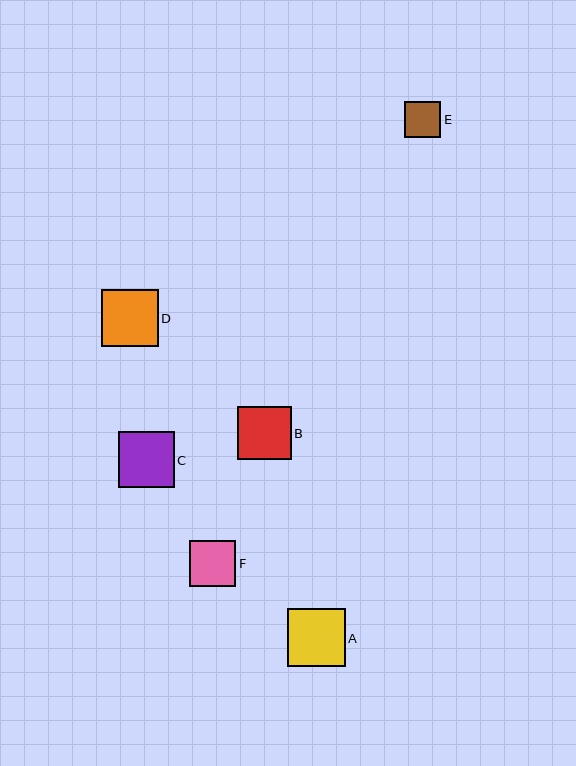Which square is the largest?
Square A is the largest with a size of approximately 58 pixels.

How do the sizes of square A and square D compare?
Square A and square D are approximately the same size.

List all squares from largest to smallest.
From largest to smallest: A, D, C, B, F, E.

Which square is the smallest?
Square E is the smallest with a size of approximately 36 pixels.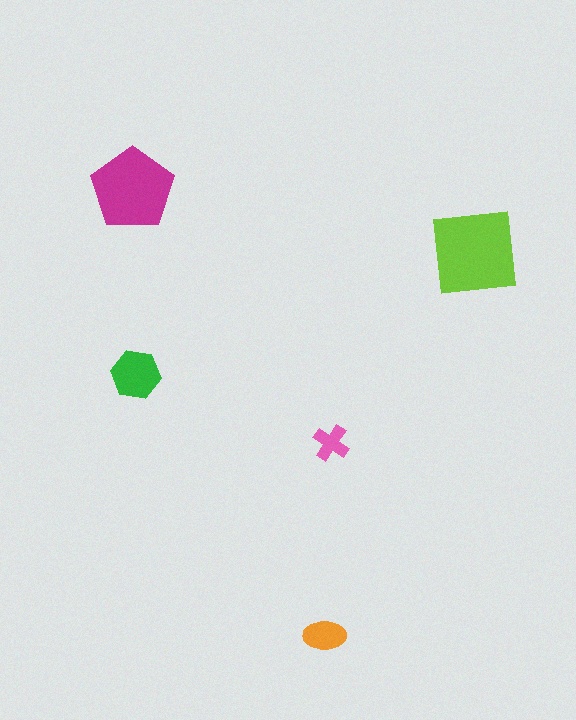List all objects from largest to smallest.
The lime square, the magenta pentagon, the green hexagon, the orange ellipse, the pink cross.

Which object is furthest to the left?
The magenta pentagon is leftmost.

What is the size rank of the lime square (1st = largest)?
1st.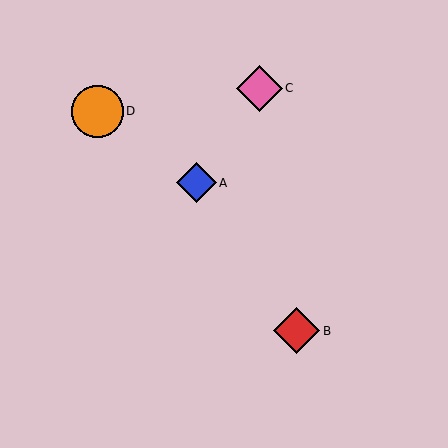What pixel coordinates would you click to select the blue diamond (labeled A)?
Click at (196, 183) to select the blue diamond A.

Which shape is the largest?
The orange circle (labeled D) is the largest.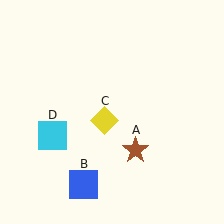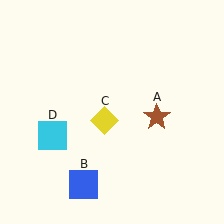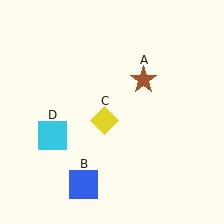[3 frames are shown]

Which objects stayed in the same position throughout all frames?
Blue square (object B) and yellow diamond (object C) and cyan square (object D) remained stationary.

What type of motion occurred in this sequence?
The brown star (object A) rotated counterclockwise around the center of the scene.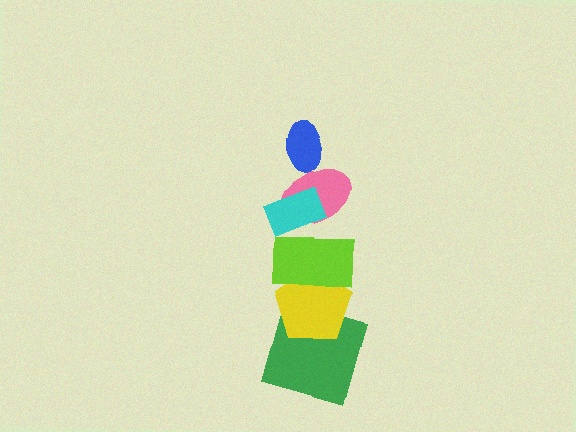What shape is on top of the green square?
The yellow pentagon is on top of the green square.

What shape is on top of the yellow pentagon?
The lime rectangle is on top of the yellow pentagon.